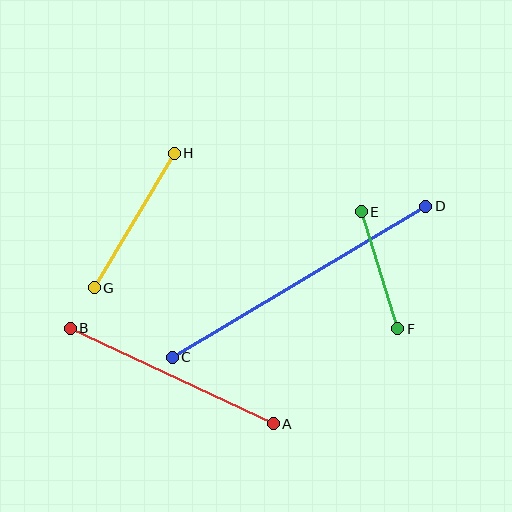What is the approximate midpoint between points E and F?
The midpoint is at approximately (380, 270) pixels.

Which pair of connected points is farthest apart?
Points C and D are farthest apart.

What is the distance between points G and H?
The distance is approximately 157 pixels.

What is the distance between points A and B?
The distance is approximately 224 pixels.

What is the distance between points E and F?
The distance is approximately 123 pixels.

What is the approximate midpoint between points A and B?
The midpoint is at approximately (172, 376) pixels.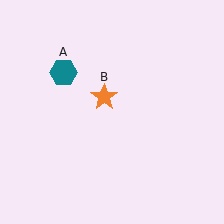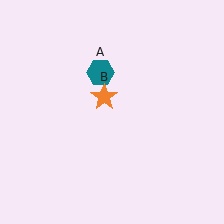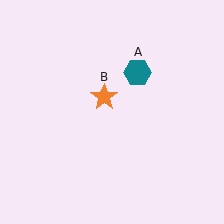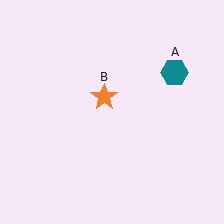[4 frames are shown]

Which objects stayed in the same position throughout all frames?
Orange star (object B) remained stationary.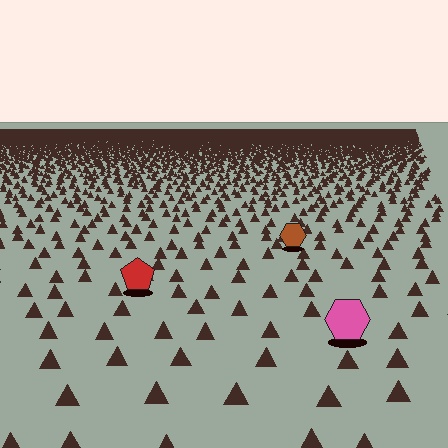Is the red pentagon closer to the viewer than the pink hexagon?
No. The pink hexagon is closer — you can tell from the texture gradient: the ground texture is coarser near it.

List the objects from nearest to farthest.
From nearest to farthest: the pink hexagon, the red pentagon, the brown hexagon.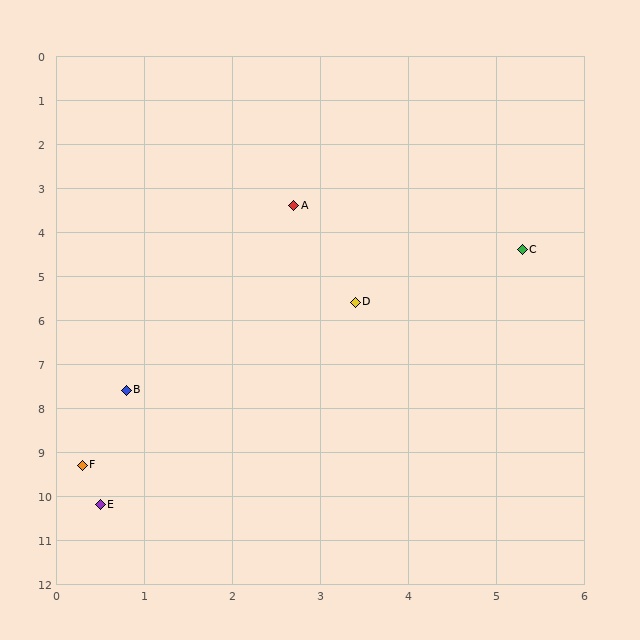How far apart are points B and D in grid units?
Points B and D are about 3.3 grid units apart.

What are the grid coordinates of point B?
Point B is at approximately (0.8, 7.6).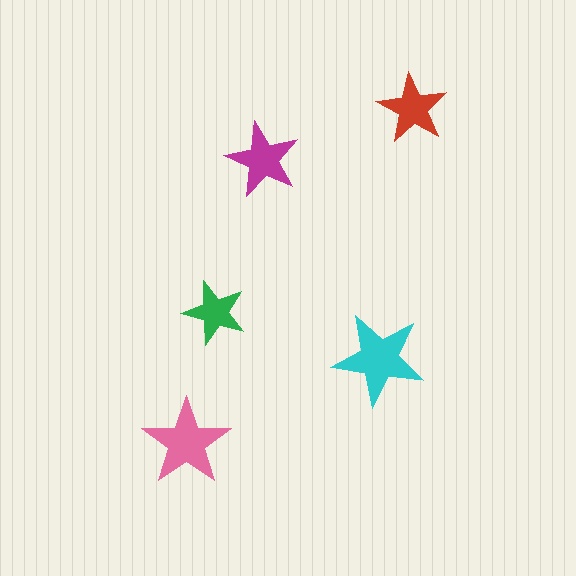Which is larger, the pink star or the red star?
The pink one.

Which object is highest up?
The red star is topmost.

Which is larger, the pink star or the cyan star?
The cyan one.